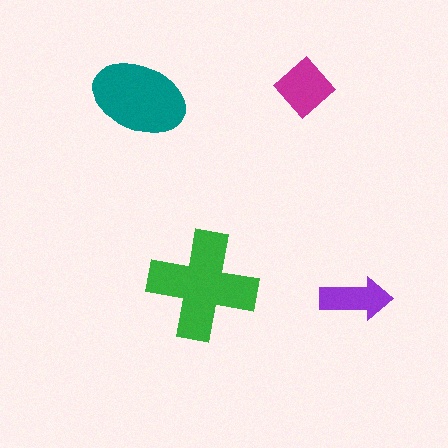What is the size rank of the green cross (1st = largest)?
1st.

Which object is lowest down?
The purple arrow is bottommost.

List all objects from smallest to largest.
The purple arrow, the magenta diamond, the teal ellipse, the green cross.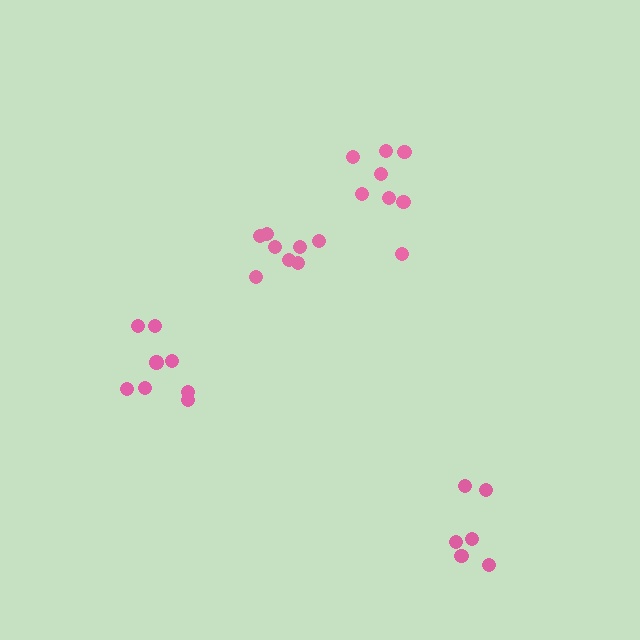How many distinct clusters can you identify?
There are 4 distinct clusters.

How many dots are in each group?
Group 1: 6 dots, Group 2: 8 dots, Group 3: 8 dots, Group 4: 8 dots (30 total).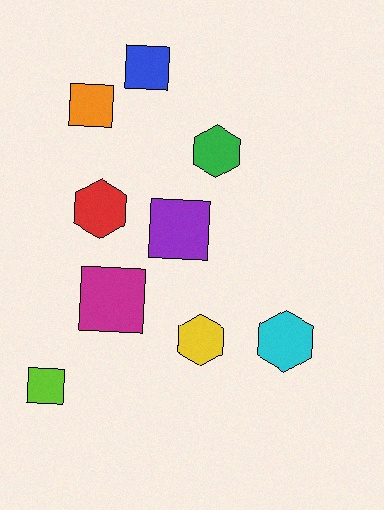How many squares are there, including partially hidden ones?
There are 5 squares.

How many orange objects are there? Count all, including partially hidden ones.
There is 1 orange object.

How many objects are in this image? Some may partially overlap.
There are 9 objects.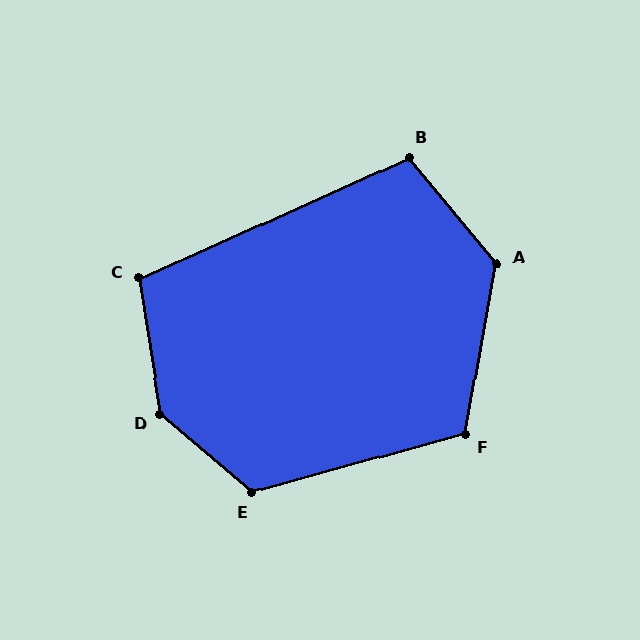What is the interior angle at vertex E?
Approximately 124 degrees (obtuse).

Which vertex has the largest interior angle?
D, at approximately 139 degrees.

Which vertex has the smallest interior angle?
B, at approximately 105 degrees.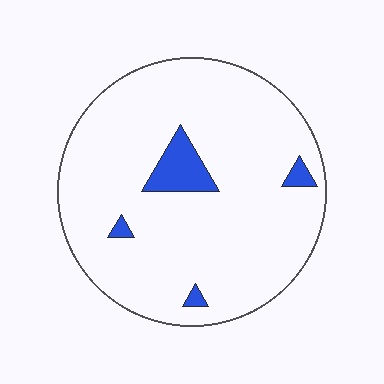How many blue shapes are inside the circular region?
4.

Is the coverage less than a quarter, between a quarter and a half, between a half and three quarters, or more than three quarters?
Less than a quarter.